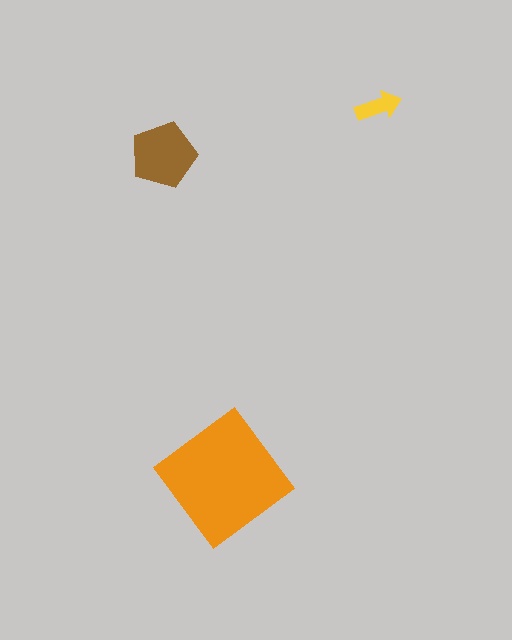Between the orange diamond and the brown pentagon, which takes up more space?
The orange diamond.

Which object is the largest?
The orange diamond.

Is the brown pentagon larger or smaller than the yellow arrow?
Larger.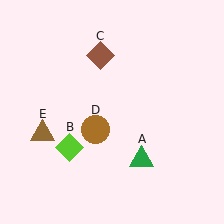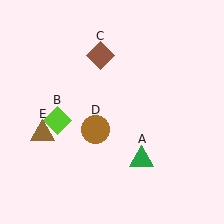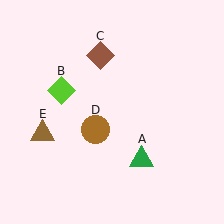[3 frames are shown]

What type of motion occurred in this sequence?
The lime diamond (object B) rotated clockwise around the center of the scene.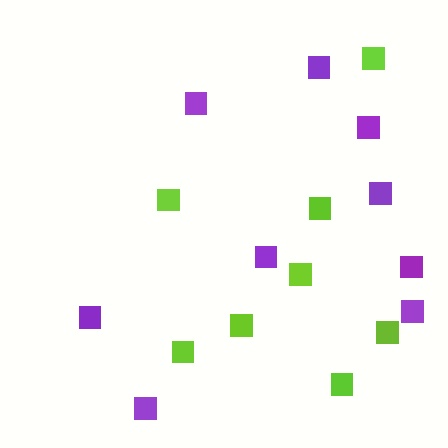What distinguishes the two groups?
There are 2 groups: one group of lime squares (8) and one group of purple squares (9).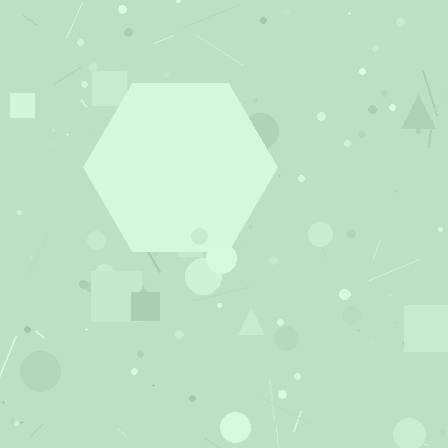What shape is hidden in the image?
A hexagon is hidden in the image.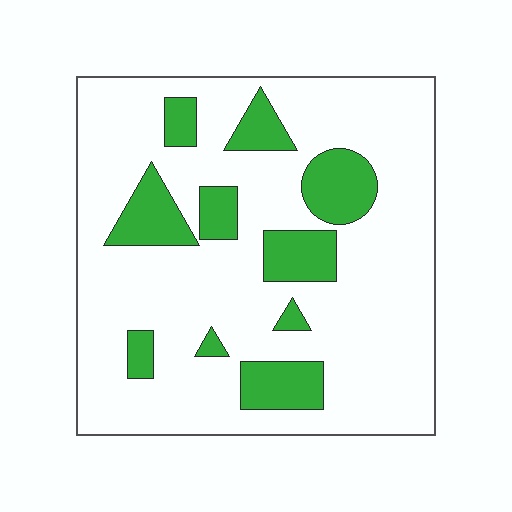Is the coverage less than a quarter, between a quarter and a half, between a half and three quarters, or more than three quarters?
Less than a quarter.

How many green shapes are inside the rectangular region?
10.